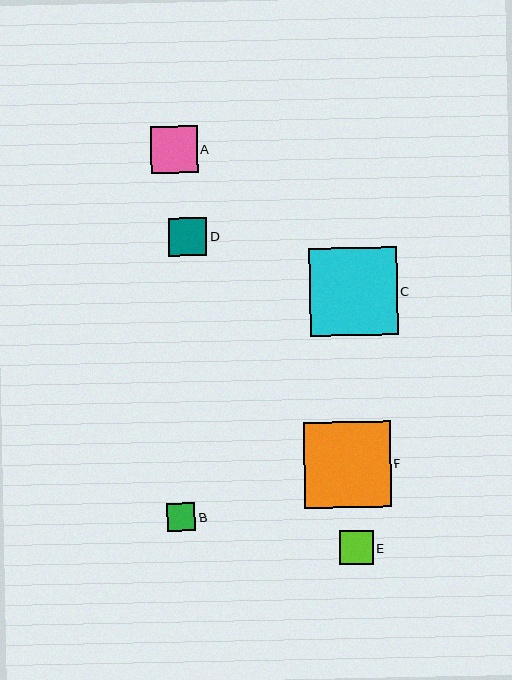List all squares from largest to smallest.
From largest to smallest: C, F, A, D, E, B.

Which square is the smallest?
Square B is the smallest with a size of approximately 28 pixels.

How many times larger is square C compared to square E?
Square C is approximately 2.6 times the size of square E.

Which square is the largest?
Square C is the largest with a size of approximately 88 pixels.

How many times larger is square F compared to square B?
Square F is approximately 3.1 times the size of square B.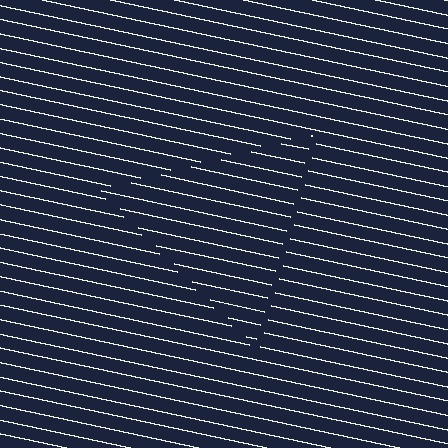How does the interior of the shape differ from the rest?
The interior of the shape contains the same grating, shifted by half a period — the contour is defined by the phase discontinuity where line-ends from the inner and outer gratings abut.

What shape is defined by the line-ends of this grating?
An illusory triangle. The interior of the shape contains the same grating, shifted by half a period — the contour is defined by the phase discontinuity where line-ends from the inner and outer gratings abut.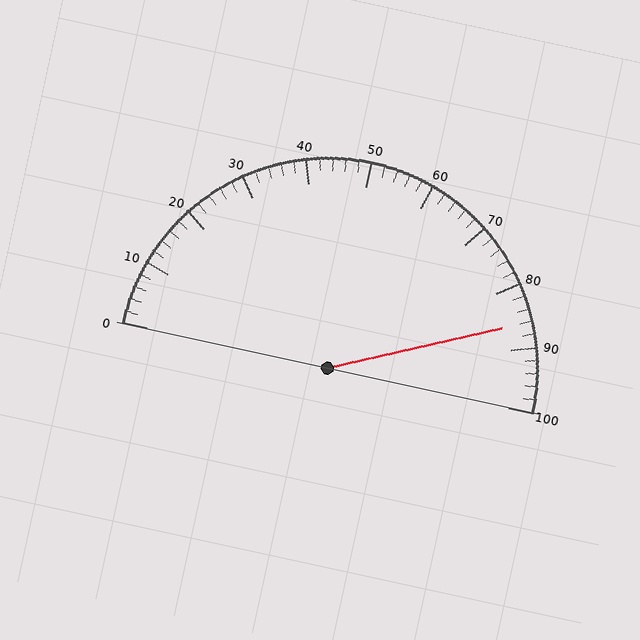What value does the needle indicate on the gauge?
The needle indicates approximately 86.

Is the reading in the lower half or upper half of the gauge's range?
The reading is in the upper half of the range (0 to 100).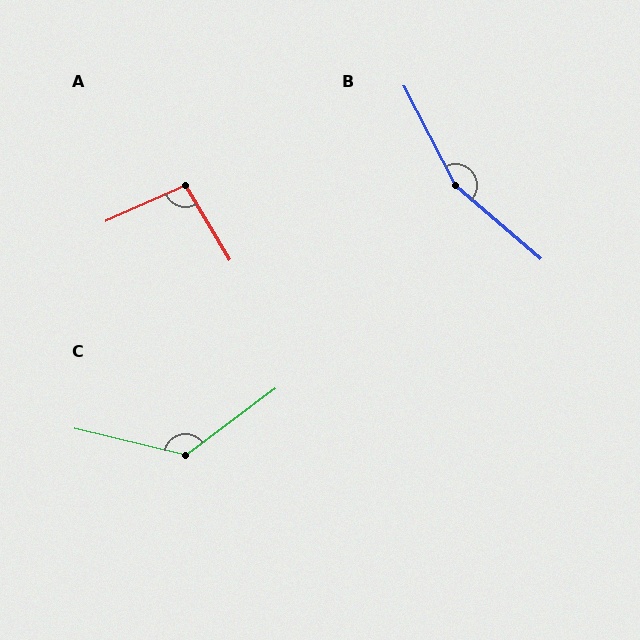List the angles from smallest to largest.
A (97°), C (130°), B (158°).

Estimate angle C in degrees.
Approximately 130 degrees.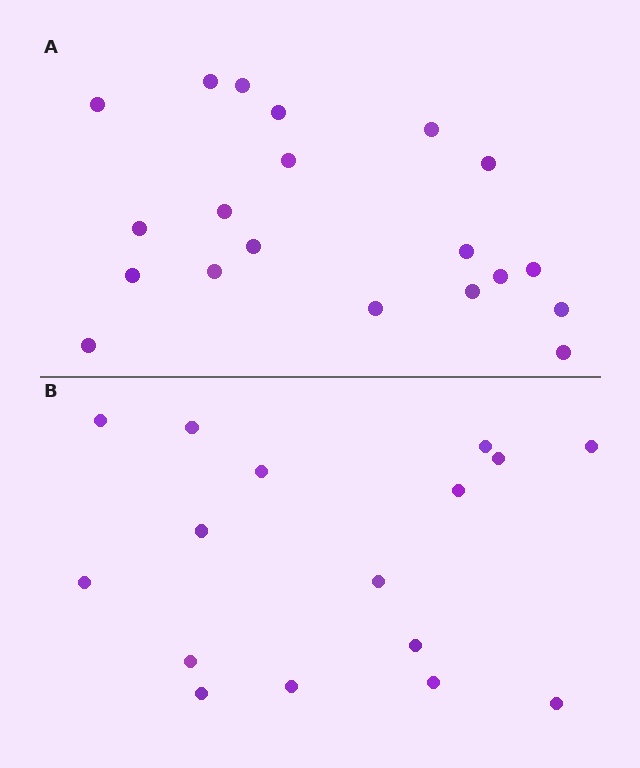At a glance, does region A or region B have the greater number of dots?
Region A (the top region) has more dots.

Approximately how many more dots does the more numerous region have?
Region A has about 4 more dots than region B.